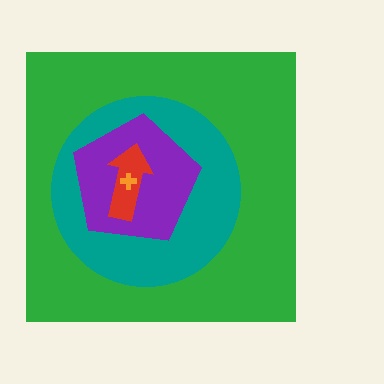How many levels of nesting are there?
5.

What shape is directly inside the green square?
The teal circle.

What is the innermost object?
The orange cross.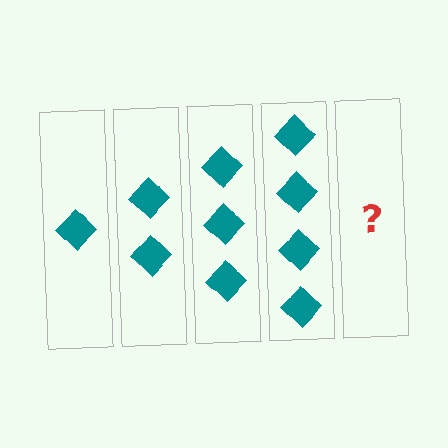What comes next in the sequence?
The next element should be 5 diamonds.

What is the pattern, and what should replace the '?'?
The pattern is that each step adds one more diamond. The '?' should be 5 diamonds.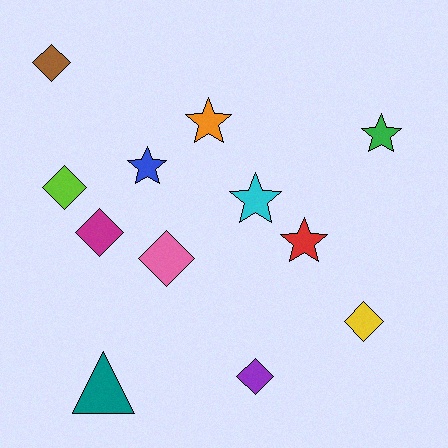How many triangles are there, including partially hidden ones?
There is 1 triangle.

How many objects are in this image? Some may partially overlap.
There are 12 objects.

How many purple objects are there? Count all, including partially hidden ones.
There is 1 purple object.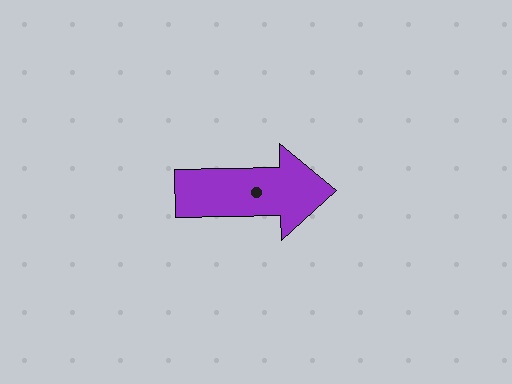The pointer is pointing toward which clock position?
Roughly 3 o'clock.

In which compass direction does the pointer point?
East.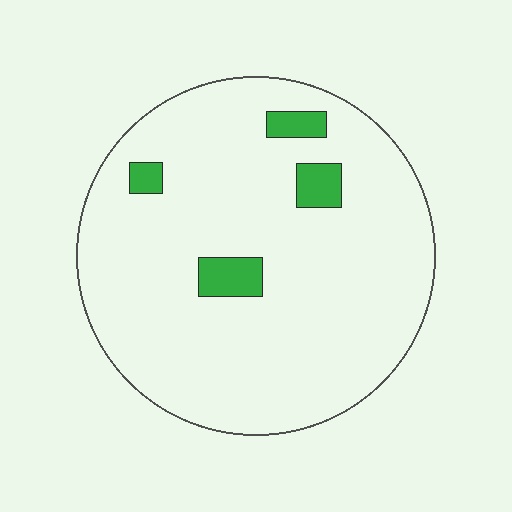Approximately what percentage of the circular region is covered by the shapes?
Approximately 5%.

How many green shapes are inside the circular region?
4.